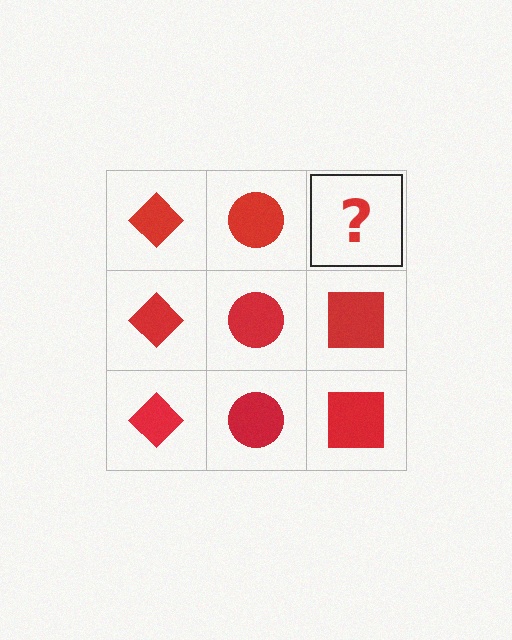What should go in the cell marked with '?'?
The missing cell should contain a red square.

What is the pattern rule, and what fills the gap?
The rule is that each column has a consistent shape. The gap should be filled with a red square.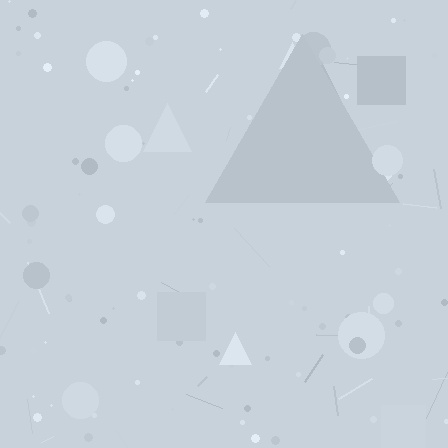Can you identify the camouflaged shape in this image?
The camouflaged shape is a triangle.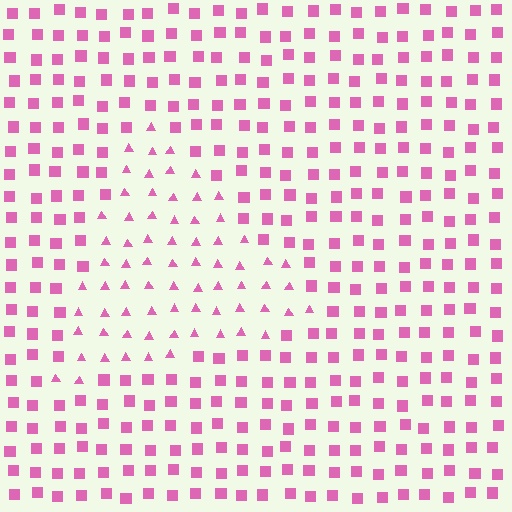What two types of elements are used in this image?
The image uses triangles inside the triangle region and squares outside it.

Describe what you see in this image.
The image is filled with small pink elements arranged in a uniform grid. A triangle-shaped region contains triangles, while the surrounding area contains squares. The boundary is defined purely by the change in element shape.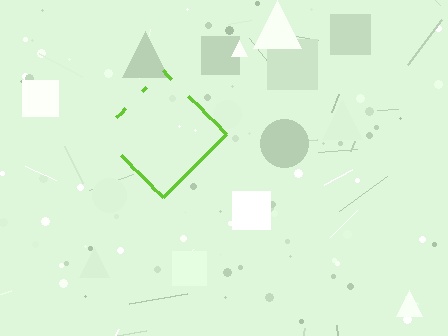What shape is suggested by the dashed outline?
The dashed outline suggests a diamond.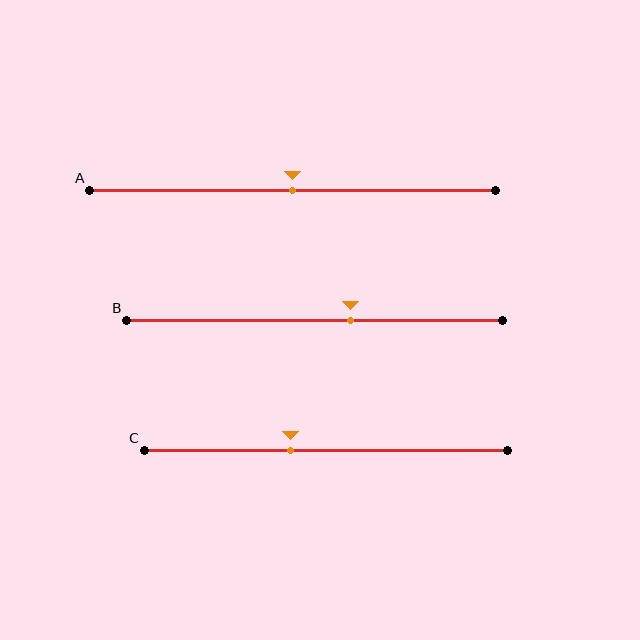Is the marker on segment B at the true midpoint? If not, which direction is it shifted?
No, the marker on segment B is shifted to the right by about 10% of the segment length.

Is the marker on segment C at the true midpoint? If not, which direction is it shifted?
No, the marker on segment C is shifted to the left by about 10% of the segment length.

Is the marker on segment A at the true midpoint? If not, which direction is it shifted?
Yes, the marker on segment A is at the true midpoint.